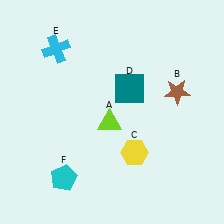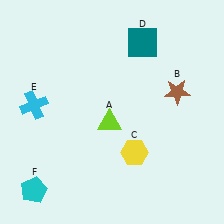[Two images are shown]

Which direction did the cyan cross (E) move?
The cyan cross (E) moved down.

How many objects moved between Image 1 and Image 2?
3 objects moved between the two images.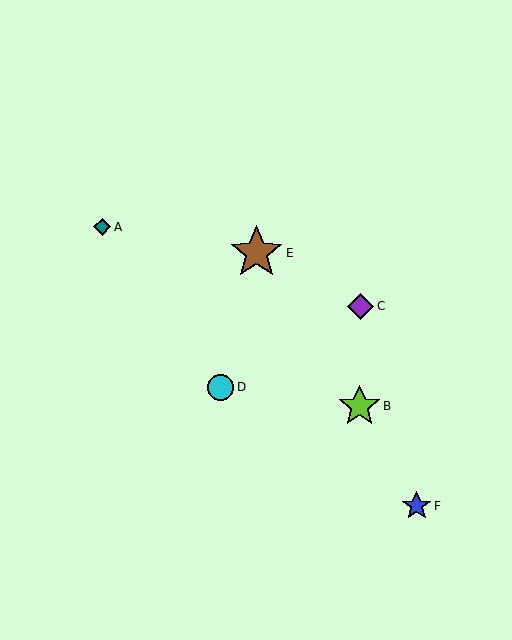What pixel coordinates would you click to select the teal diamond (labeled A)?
Click at (102, 227) to select the teal diamond A.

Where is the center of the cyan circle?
The center of the cyan circle is at (220, 387).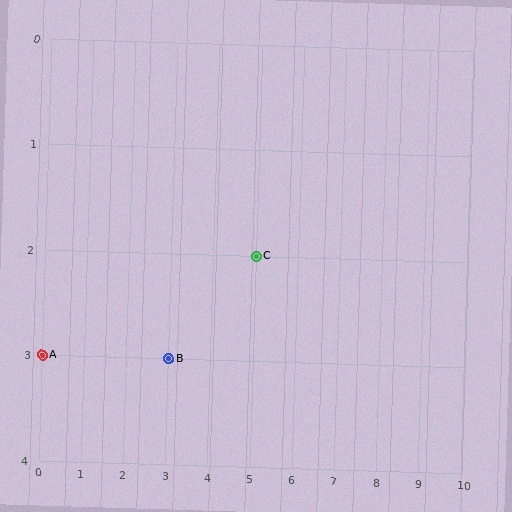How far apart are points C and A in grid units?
Points C and A are 5 columns and 1 row apart (about 5.1 grid units diagonally).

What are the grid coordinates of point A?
Point A is at grid coordinates (0, 3).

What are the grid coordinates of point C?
Point C is at grid coordinates (5, 2).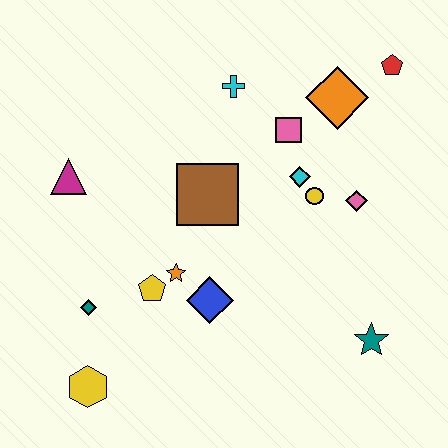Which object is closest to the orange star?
The yellow pentagon is closest to the orange star.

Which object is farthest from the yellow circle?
The yellow hexagon is farthest from the yellow circle.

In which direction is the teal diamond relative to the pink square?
The teal diamond is to the left of the pink square.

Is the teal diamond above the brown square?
No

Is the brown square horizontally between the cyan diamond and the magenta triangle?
Yes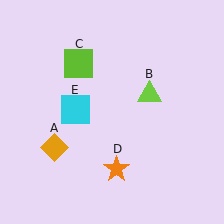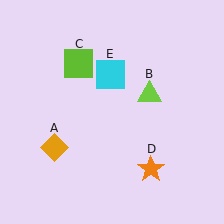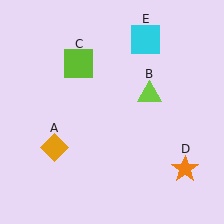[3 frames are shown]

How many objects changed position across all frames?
2 objects changed position: orange star (object D), cyan square (object E).